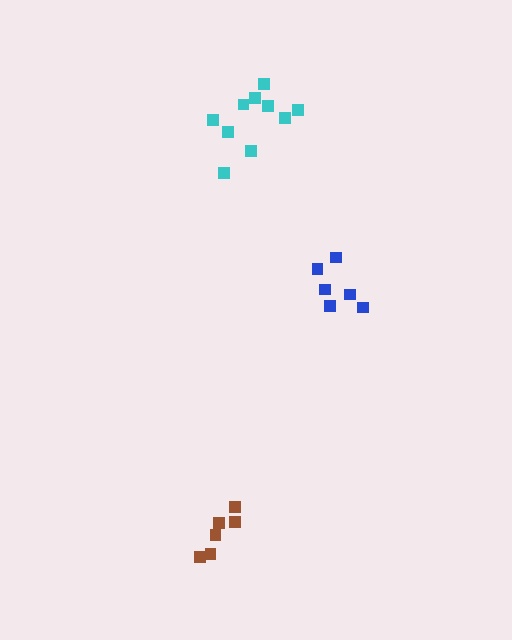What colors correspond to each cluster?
The clusters are colored: blue, cyan, brown.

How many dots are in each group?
Group 1: 6 dots, Group 2: 10 dots, Group 3: 6 dots (22 total).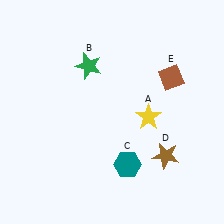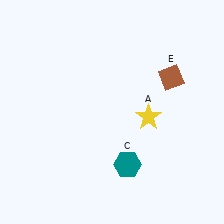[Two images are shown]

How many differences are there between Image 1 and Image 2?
There are 2 differences between the two images.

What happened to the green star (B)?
The green star (B) was removed in Image 2. It was in the top-left area of Image 1.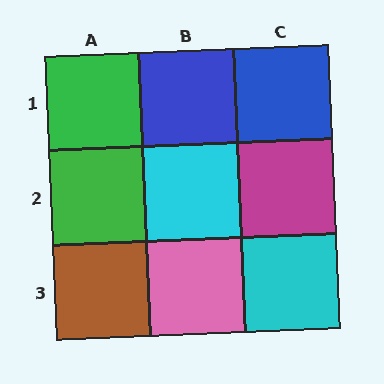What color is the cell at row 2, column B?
Cyan.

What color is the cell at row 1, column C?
Blue.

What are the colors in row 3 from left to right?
Brown, pink, cyan.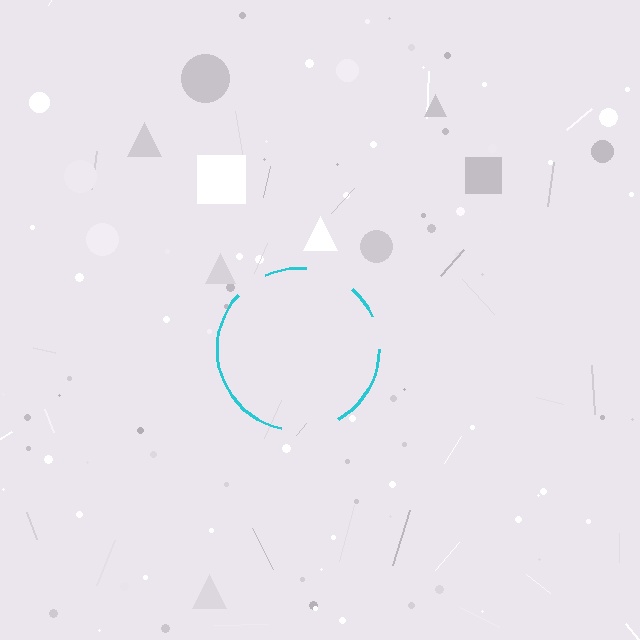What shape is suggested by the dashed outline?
The dashed outline suggests a circle.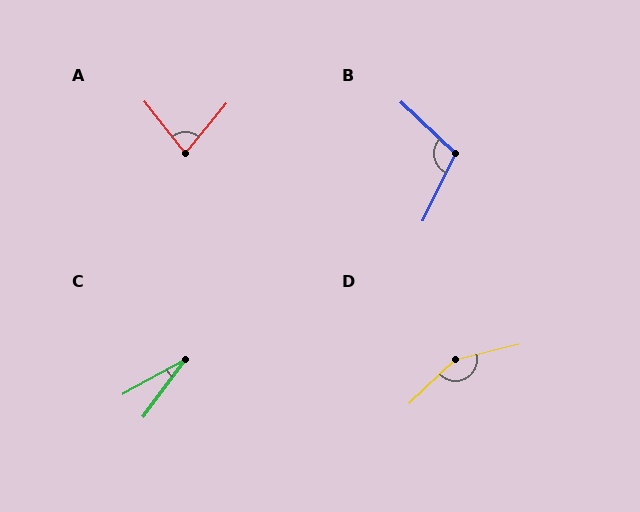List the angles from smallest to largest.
C (24°), A (77°), B (108°), D (150°).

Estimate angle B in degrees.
Approximately 108 degrees.